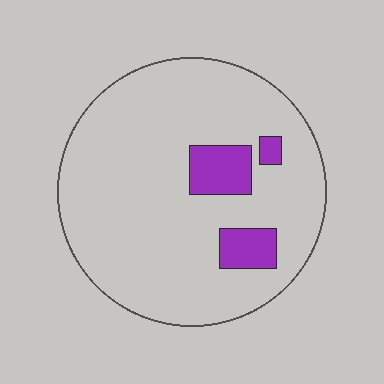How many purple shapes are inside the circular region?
3.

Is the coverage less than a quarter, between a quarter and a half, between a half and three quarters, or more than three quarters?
Less than a quarter.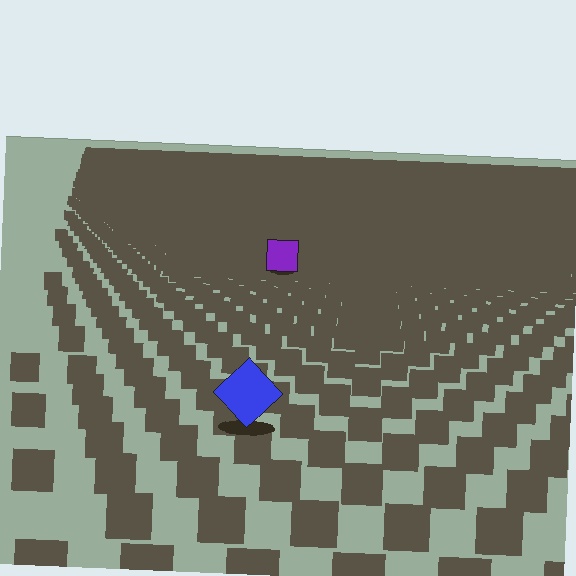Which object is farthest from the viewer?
The purple square is farthest from the viewer. It appears smaller and the ground texture around it is denser.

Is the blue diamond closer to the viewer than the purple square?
Yes. The blue diamond is closer — you can tell from the texture gradient: the ground texture is coarser near it.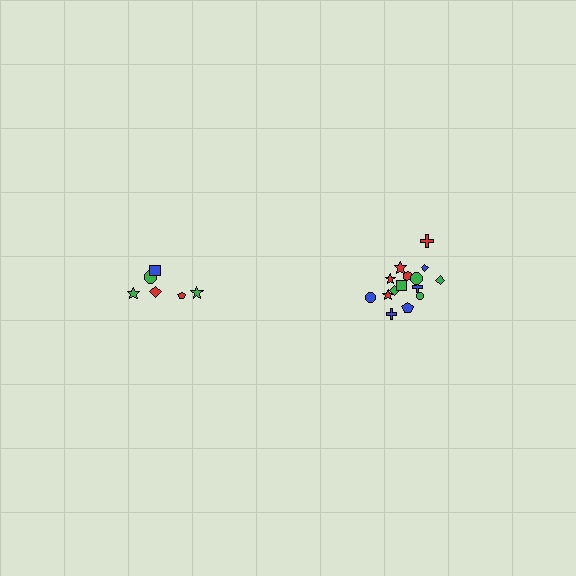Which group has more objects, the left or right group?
The right group.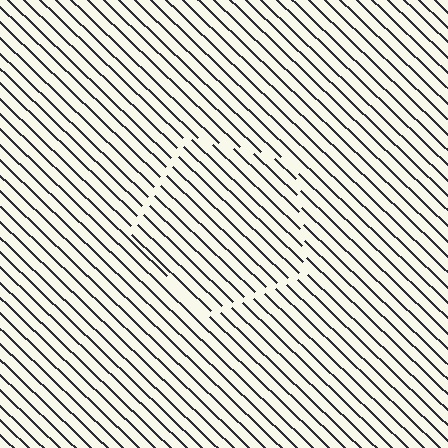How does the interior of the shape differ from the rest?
The interior of the shape contains the same grating, shifted by half a period — the contour is defined by the phase discontinuity where line-ends from the inner and outer gratings abut.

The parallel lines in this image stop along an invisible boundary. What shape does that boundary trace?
An illusory pentagon. The interior of the shape contains the same grating, shifted by half a period — the contour is defined by the phase discontinuity where line-ends from the inner and outer gratings abut.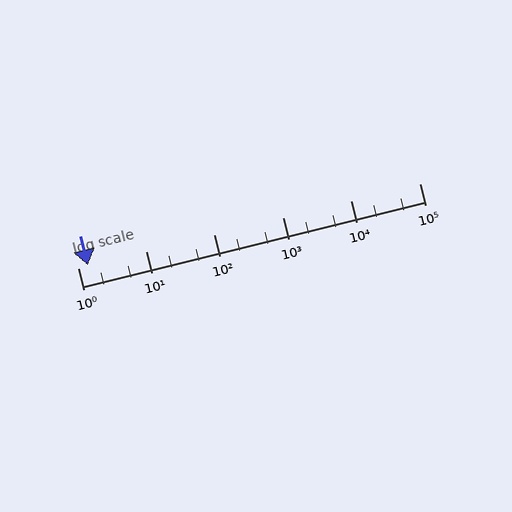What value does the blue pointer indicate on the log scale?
The pointer indicates approximately 1.4.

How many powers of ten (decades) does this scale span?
The scale spans 5 decades, from 1 to 100000.